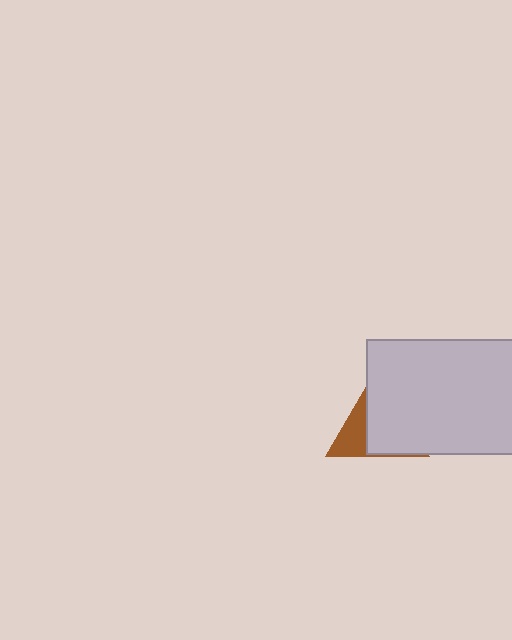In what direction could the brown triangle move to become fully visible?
The brown triangle could move left. That would shift it out from behind the light gray rectangle entirely.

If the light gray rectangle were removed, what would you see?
You would see the complete brown triangle.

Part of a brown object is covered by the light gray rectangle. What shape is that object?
It is a triangle.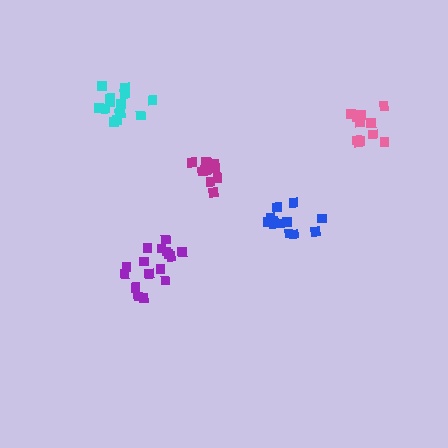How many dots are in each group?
Group 1: 11 dots, Group 2: 12 dots, Group 3: 16 dots, Group 4: 11 dots, Group 5: 14 dots (64 total).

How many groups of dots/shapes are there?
There are 5 groups.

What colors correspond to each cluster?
The clusters are colored: pink, blue, purple, magenta, cyan.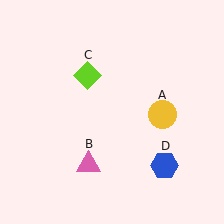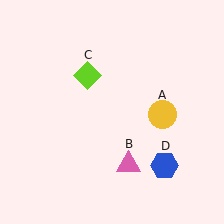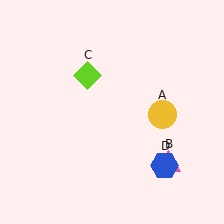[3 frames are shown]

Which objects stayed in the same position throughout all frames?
Yellow circle (object A) and lime diamond (object C) and blue hexagon (object D) remained stationary.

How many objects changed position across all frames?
1 object changed position: pink triangle (object B).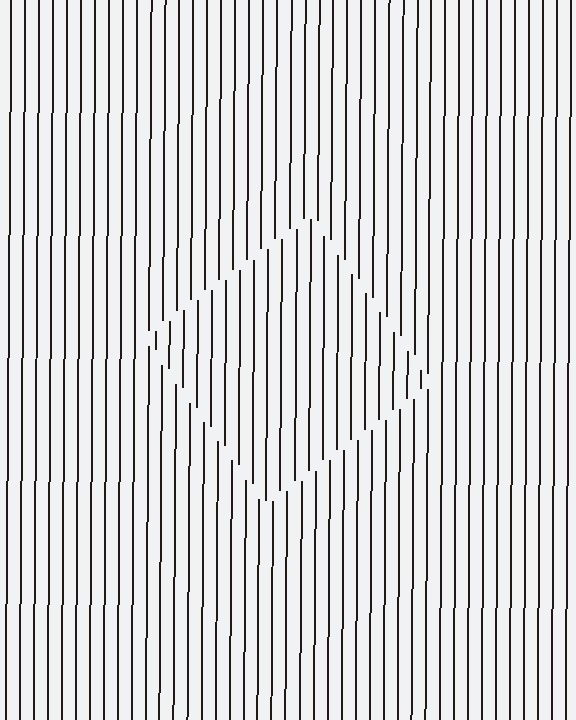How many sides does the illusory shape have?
4 sides — the line-ends trace a square.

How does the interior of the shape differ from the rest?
The interior of the shape contains the same grating, shifted by half a period — the contour is defined by the phase discontinuity where line-ends from the inner and outer gratings abut.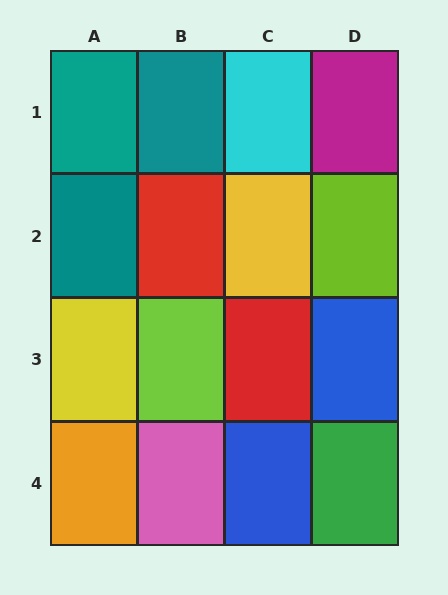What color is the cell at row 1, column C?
Cyan.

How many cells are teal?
3 cells are teal.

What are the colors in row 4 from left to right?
Orange, pink, blue, green.